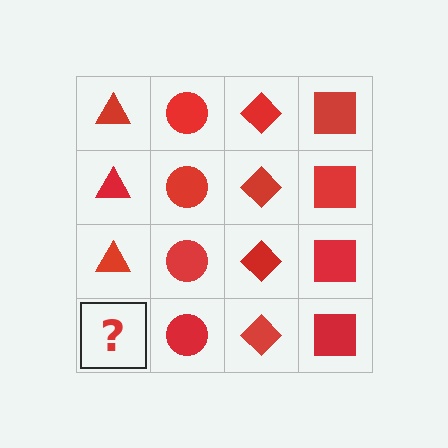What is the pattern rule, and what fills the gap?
The rule is that each column has a consistent shape. The gap should be filled with a red triangle.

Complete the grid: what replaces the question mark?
The question mark should be replaced with a red triangle.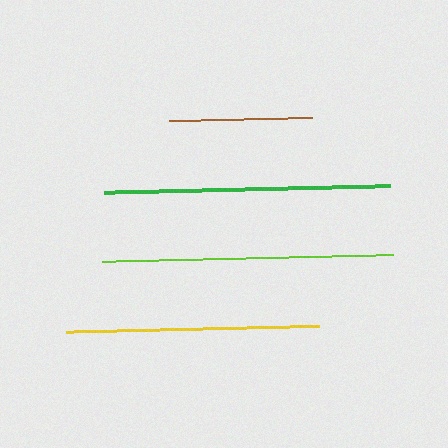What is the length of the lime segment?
The lime segment is approximately 291 pixels long.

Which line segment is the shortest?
The brown line is the shortest at approximately 143 pixels.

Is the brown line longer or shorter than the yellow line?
The yellow line is longer than the brown line.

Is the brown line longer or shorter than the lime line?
The lime line is longer than the brown line.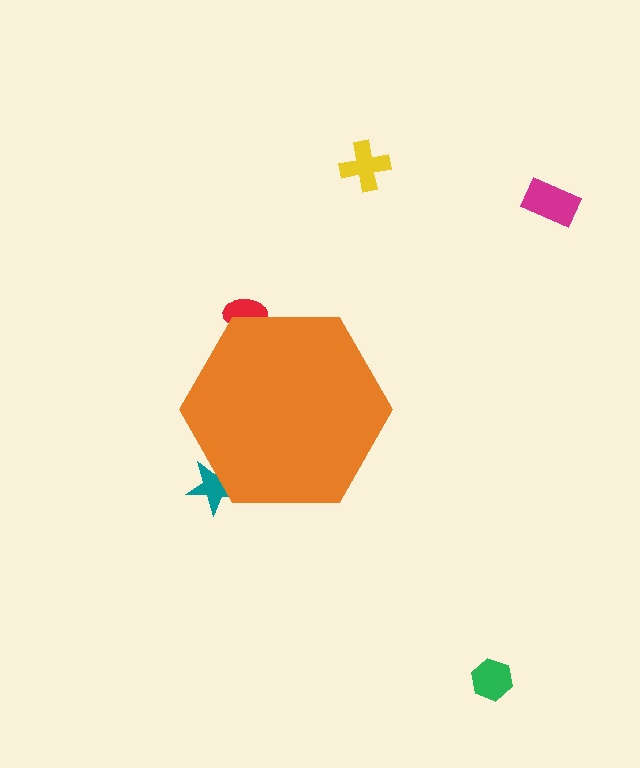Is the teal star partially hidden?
Yes, the teal star is partially hidden behind the orange hexagon.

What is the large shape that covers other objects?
An orange hexagon.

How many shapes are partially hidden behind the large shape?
2 shapes are partially hidden.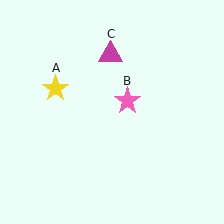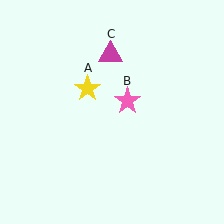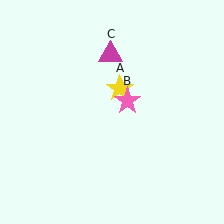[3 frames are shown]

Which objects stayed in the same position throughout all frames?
Pink star (object B) and magenta triangle (object C) remained stationary.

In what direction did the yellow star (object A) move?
The yellow star (object A) moved right.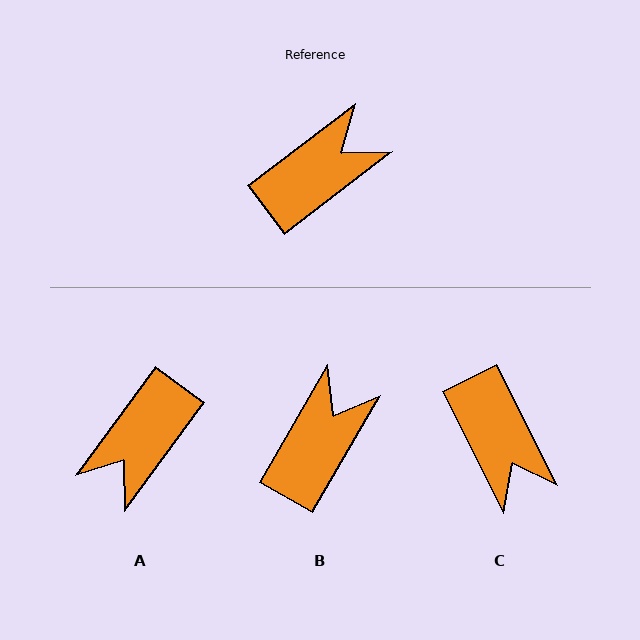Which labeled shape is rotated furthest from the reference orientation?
A, about 164 degrees away.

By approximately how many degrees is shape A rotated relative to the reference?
Approximately 164 degrees clockwise.